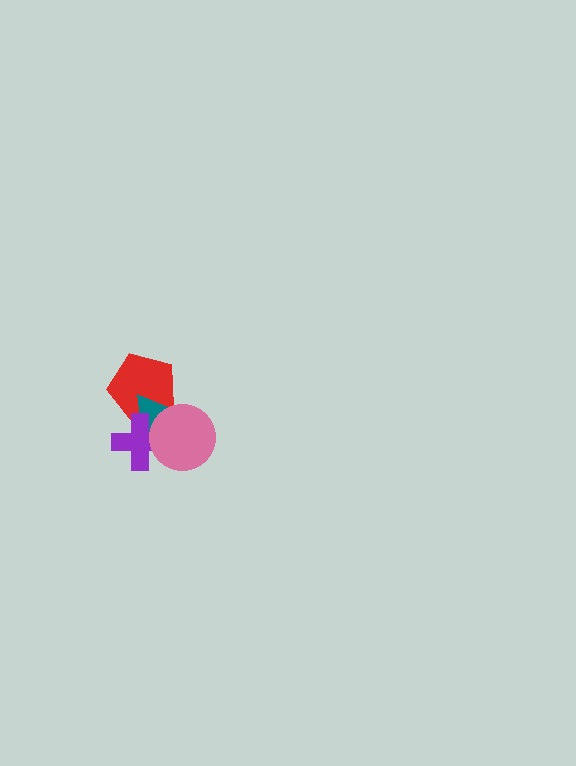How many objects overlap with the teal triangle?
3 objects overlap with the teal triangle.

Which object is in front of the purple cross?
The pink circle is in front of the purple cross.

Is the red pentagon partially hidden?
Yes, it is partially covered by another shape.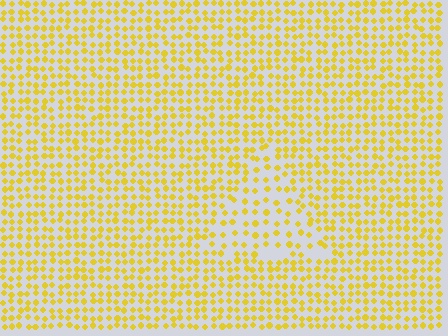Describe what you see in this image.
The image contains small yellow elements arranged at two different densities. A triangle-shaped region is visible where the elements are less densely packed than the surrounding area.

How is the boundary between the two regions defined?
The boundary is defined by a change in element density (approximately 1.8x ratio). All elements are the same color, size, and shape.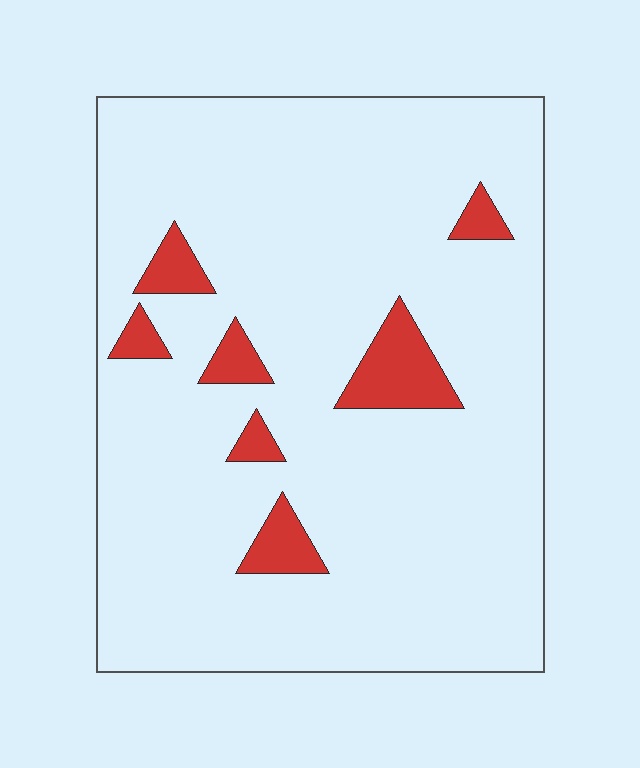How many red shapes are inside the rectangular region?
7.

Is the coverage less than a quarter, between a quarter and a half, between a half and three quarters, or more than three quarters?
Less than a quarter.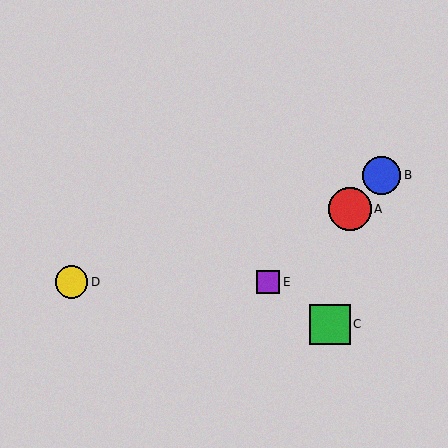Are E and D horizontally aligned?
Yes, both are at y≈282.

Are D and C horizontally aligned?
No, D is at y≈282 and C is at y≈324.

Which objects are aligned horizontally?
Objects D, E are aligned horizontally.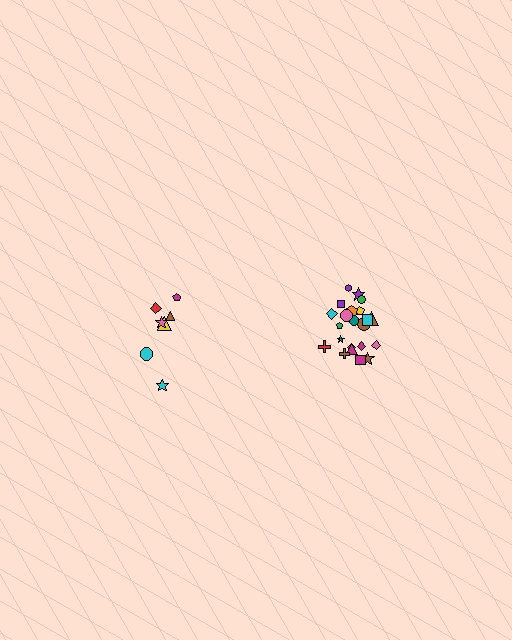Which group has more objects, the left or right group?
The right group.